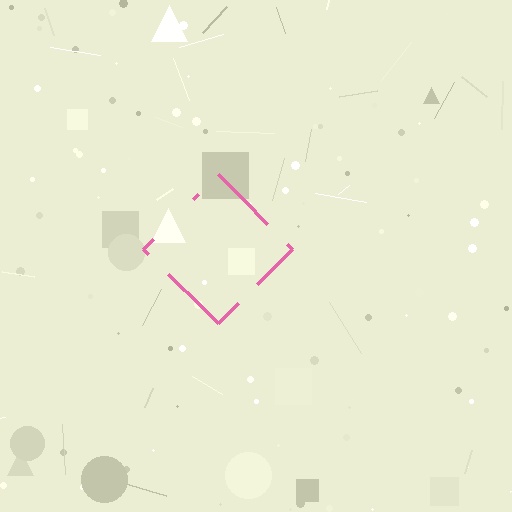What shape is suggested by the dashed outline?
The dashed outline suggests a diamond.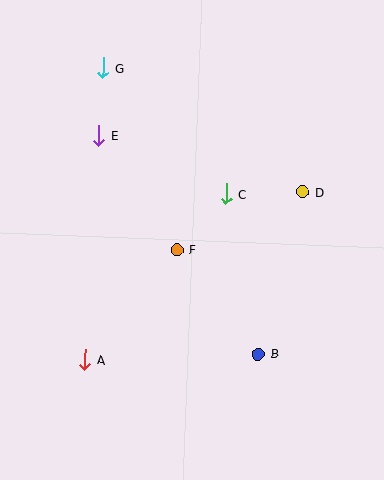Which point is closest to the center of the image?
Point F at (177, 250) is closest to the center.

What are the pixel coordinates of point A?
Point A is at (85, 359).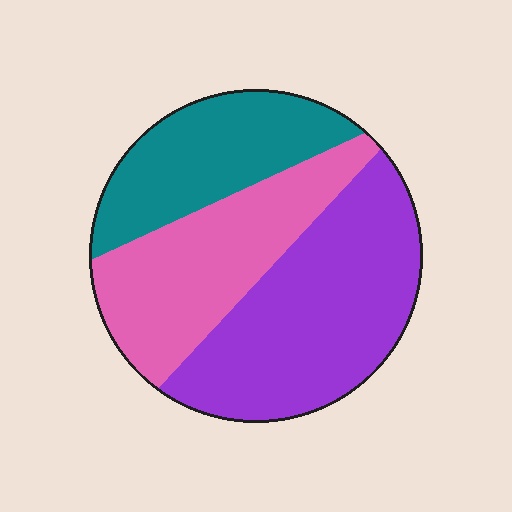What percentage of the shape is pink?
Pink covers 31% of the shape.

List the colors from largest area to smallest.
From largest to smallest: purple, pink, teal.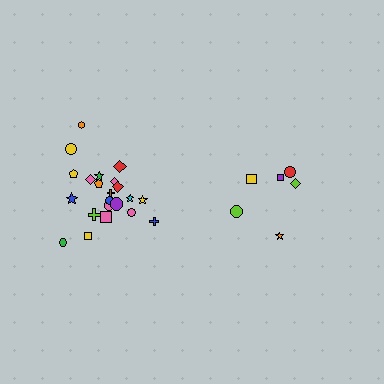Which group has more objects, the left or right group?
The left group.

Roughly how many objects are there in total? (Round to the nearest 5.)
Roughly 30 objects in total.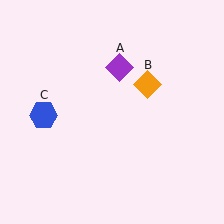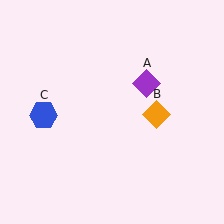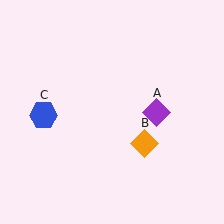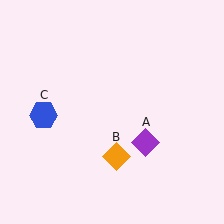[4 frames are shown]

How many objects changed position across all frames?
2 objects changed position: purple diamond (object A), orange diamond (object B).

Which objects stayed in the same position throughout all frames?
Blue hexagon (object C) remained stationary.